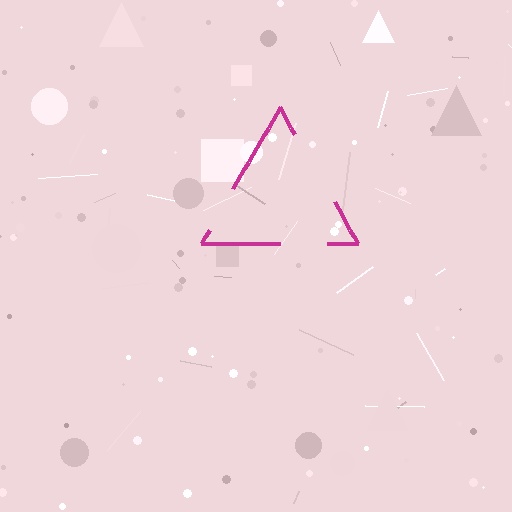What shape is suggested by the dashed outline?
The dashed outline suggests a triangle.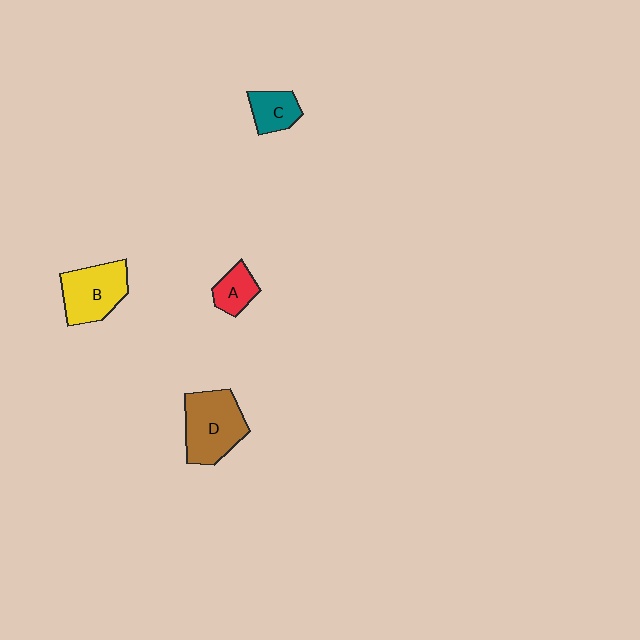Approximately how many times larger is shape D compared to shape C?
Approximately 2.0 times.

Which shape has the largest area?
Shape D (brown).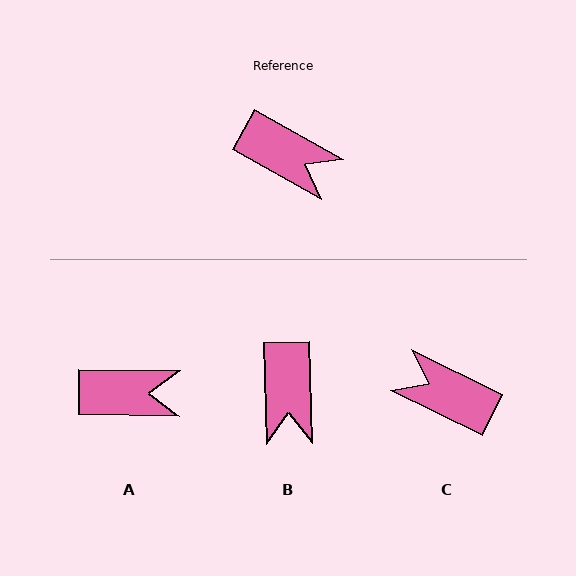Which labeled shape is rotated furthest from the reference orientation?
C, about 177 degrees away.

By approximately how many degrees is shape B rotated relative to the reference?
Approximately 59 degrees clockwise.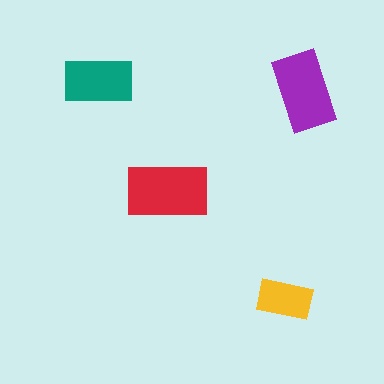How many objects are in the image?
There are 4 objects in the image.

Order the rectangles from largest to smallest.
the red one, the purple one, the teal one, the yellow one.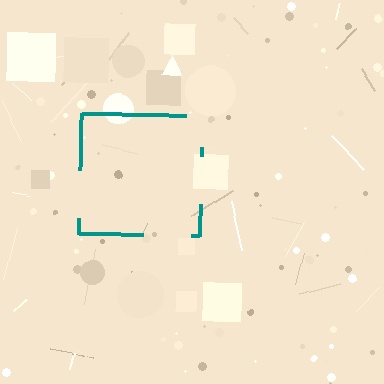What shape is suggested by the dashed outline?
The dashed outline suggests a square.